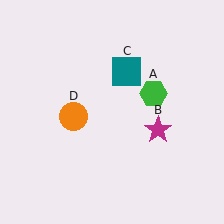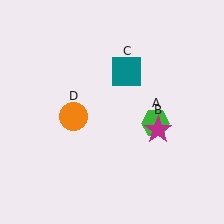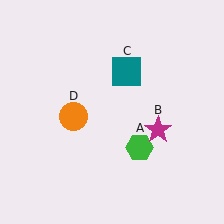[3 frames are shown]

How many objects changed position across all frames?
1 object changed position: green hexagon (object A).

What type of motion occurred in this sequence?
The green hexagon (object A) rotated clockwise around the center of the scene.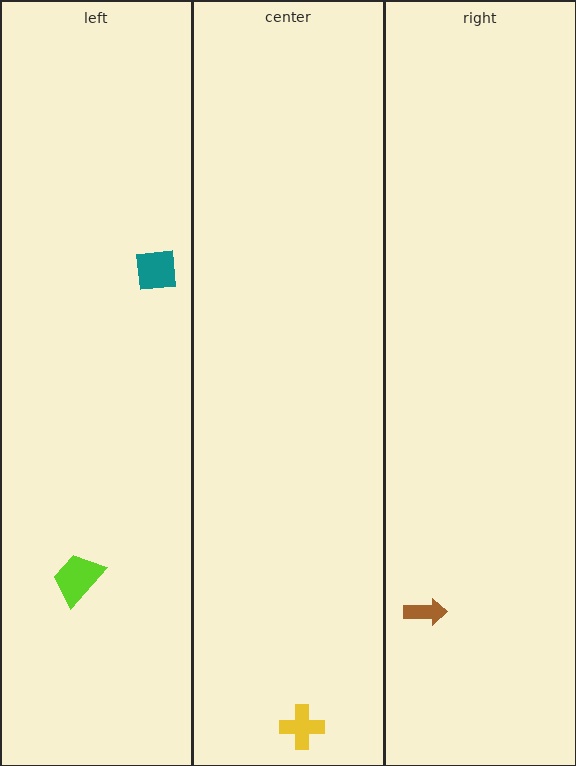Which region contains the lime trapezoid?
The left region.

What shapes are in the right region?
The brown arrow.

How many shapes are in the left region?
2.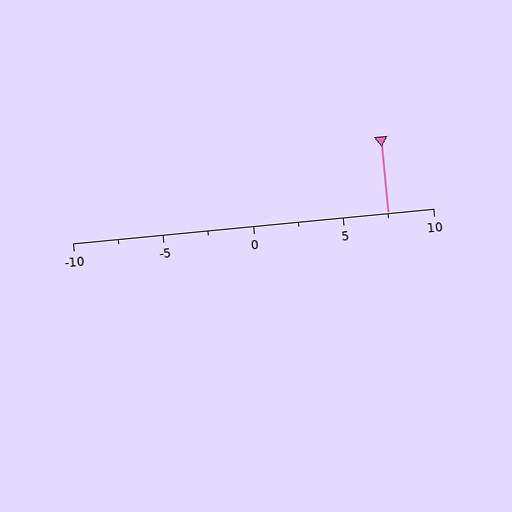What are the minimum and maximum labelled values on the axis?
The axis runs from -10 to 10.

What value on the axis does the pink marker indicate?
The marker indicates approximately 7.5.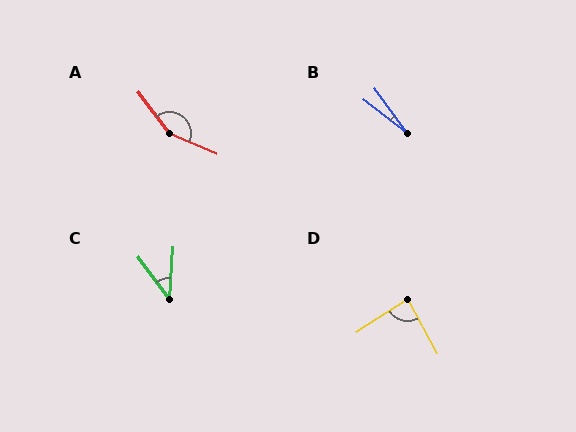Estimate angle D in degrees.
Approximately 85 degrees.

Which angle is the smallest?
B, at approximately 16 degrees.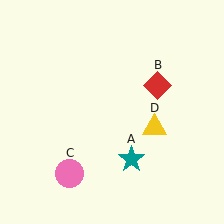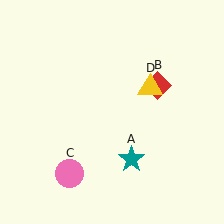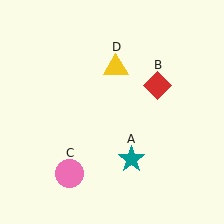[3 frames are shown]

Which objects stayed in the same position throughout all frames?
Teal star (object A) and red diamond (object B) and pink circle (object C) remained stationary.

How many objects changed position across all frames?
1 object changed position: yellow triangle (object D).